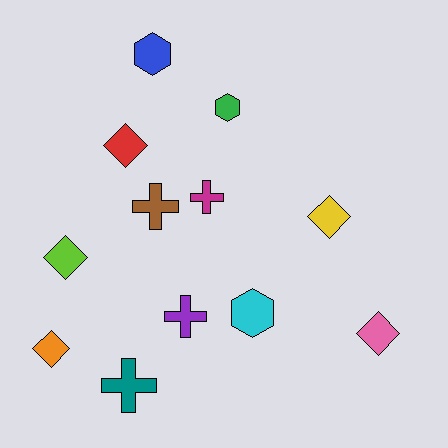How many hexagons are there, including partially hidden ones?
There are 3 hexagons.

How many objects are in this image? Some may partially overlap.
There are 12 objects.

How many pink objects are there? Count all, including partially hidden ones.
There is 1 pink object.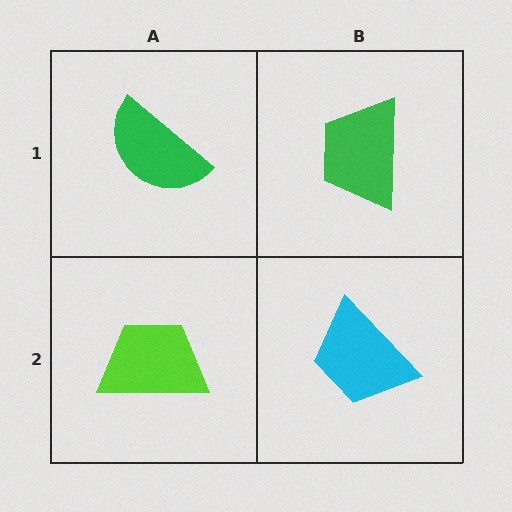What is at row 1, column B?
A green trapezoid.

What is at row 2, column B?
A cyan trapezoid.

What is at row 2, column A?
A lime trapezoid.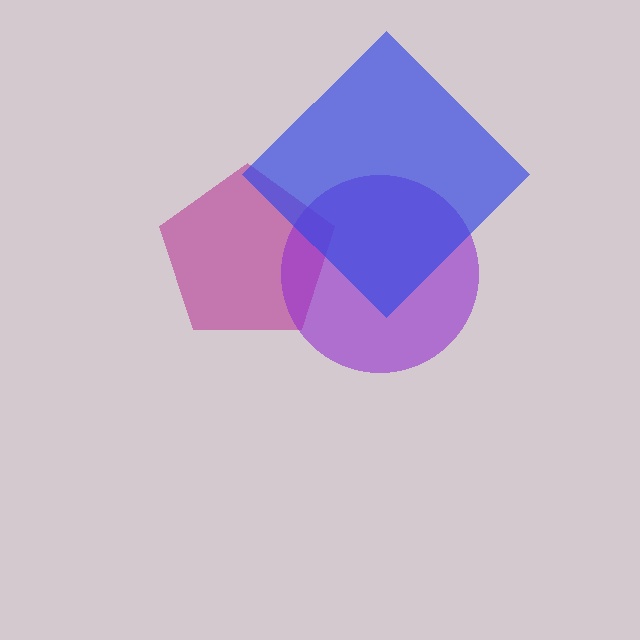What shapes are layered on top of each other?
The layered shapes are: a magenta pentagon, a purple circle, a blue diamond.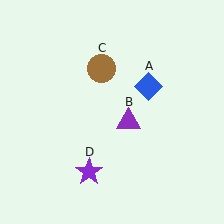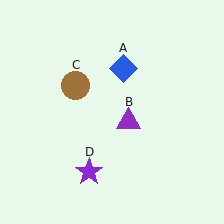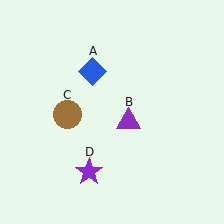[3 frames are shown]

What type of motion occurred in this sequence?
The blue diamond (object A), brown circle (object C) rotated counterclockwise around the center of the scene.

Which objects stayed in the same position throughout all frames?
Purple triangle (object B) and purple star (object D) remained stationary.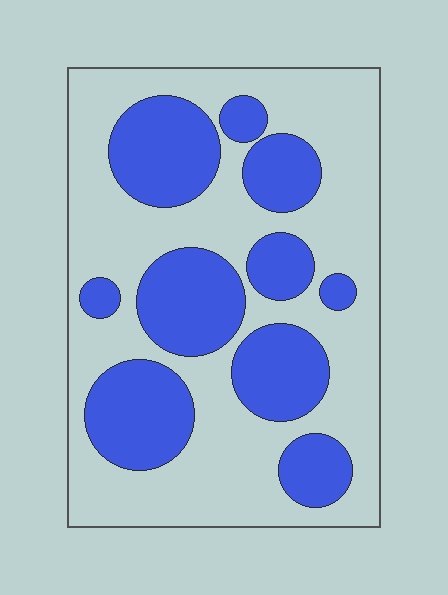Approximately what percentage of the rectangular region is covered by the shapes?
Approximately 40%.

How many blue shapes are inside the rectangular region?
10.